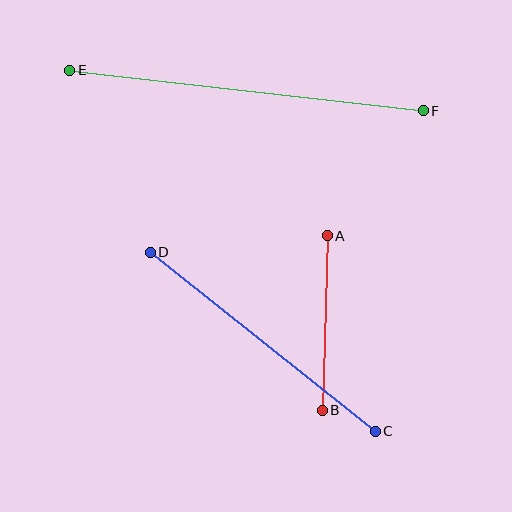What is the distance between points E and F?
The distance is approximately 356 pixels.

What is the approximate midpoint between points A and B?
The midpoint is at approximately (325, 323) pixels.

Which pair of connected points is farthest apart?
Points E and F are farthest apart.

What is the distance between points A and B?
The distance is approximately 175 pixels.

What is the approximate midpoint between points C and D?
The midpoint is at approximately (263, 342) pixels.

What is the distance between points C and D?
The distance is approximately 287 pixels.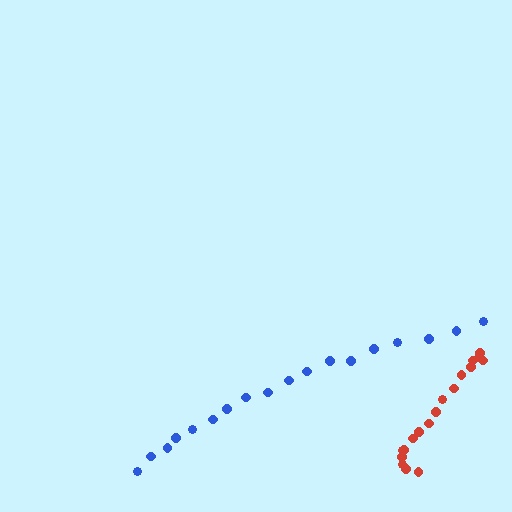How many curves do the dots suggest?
There are 2 distinct paths.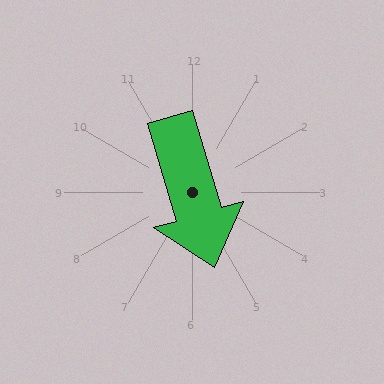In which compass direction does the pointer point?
South.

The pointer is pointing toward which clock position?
Roughly 5 o'clock.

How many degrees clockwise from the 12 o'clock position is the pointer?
Approximately 163 degrees.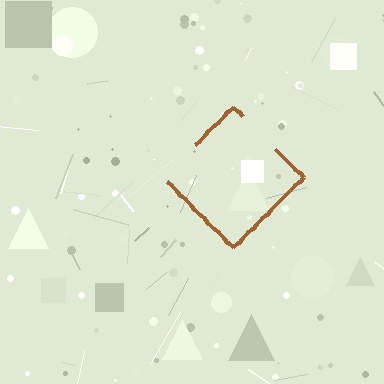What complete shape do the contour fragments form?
The contour fragments form a diamond.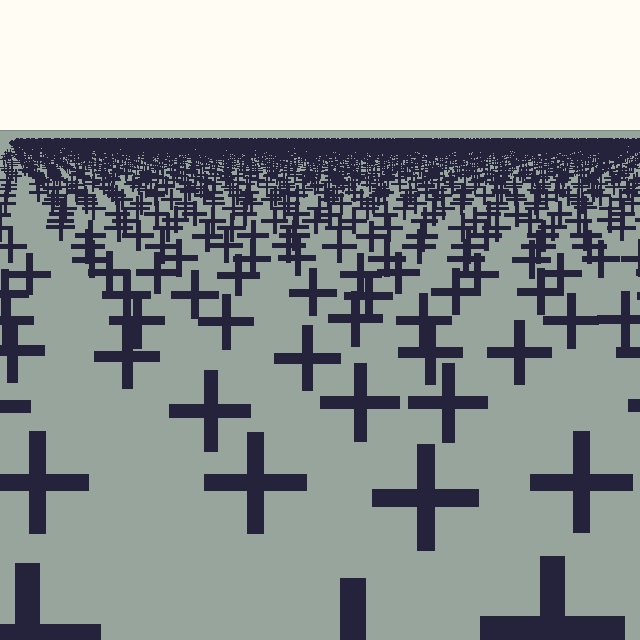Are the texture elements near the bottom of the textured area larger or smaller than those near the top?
Larger. Near the bottom, elements are closer to the viewer and appear at a bigger on-screen size.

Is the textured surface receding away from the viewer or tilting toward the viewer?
The surface is receding away from the viewer. Texture elements get smaller and denser toward the top.